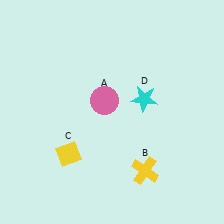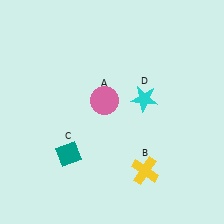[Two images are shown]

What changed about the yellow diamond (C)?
In Image 1, C is yellow. In Image 2, it changed to teal.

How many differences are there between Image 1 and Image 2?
There is 1 difference between the two images.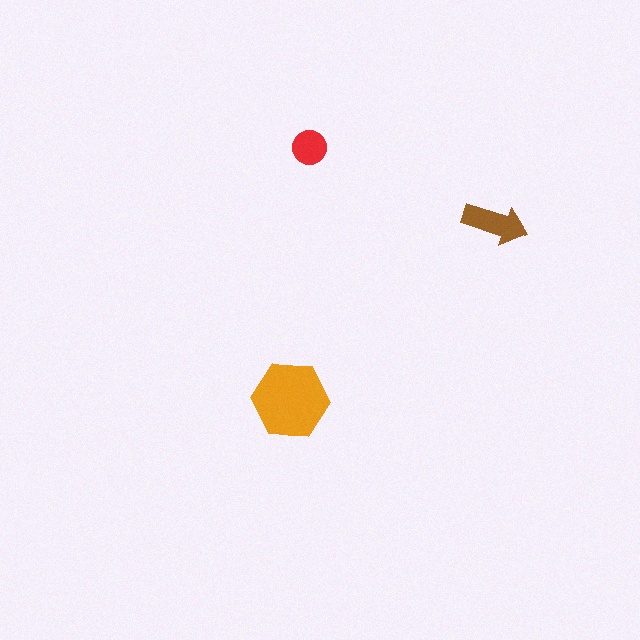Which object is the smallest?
The red circle.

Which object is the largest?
The orange hexagon.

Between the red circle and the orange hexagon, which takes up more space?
The orange hexagon.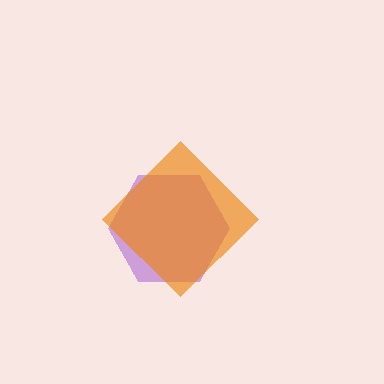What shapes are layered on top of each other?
The layered shapes are: a purple hexagon, an orange diamond.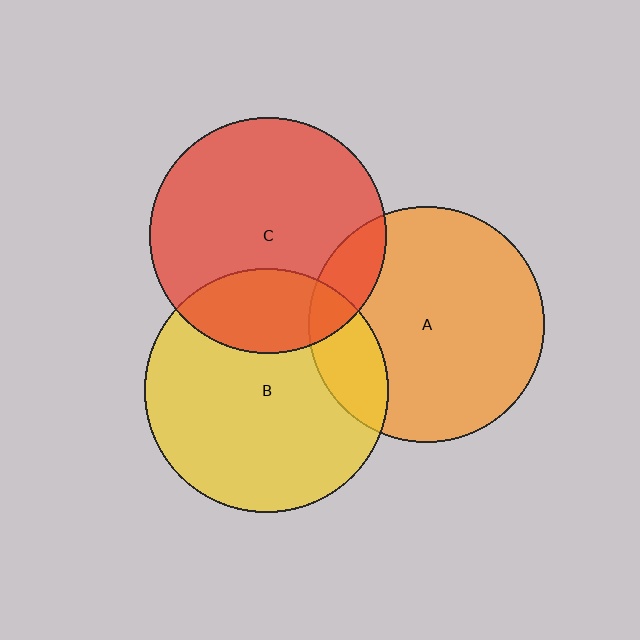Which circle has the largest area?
Circle B (yellow).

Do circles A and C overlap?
Yes.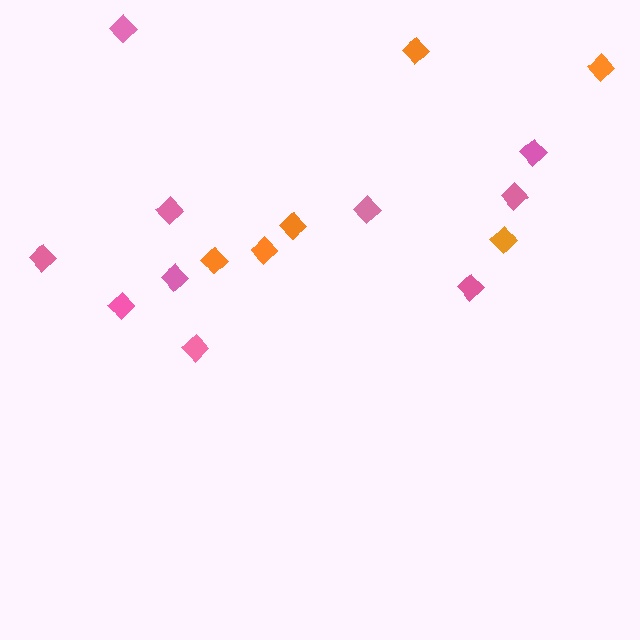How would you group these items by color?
There are 2 groups: one group of orange diamonds (6) and one group of pink diamonds (10).